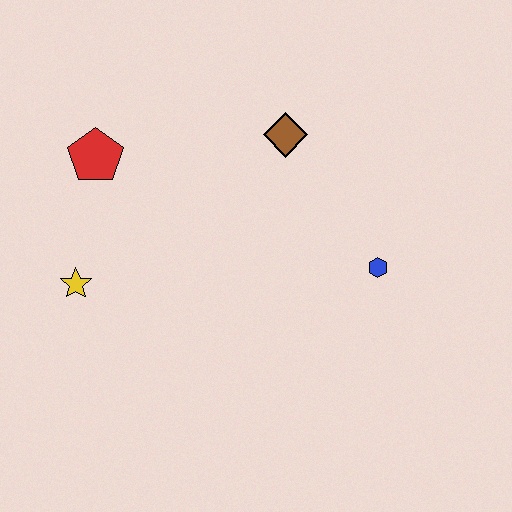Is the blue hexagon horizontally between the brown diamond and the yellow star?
No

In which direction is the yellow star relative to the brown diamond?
The yellow star is to the left of the brown diamond.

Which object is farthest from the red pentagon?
The blue hexagon is farthest from the red pentagon.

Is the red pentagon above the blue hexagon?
Yes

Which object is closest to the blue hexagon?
The brown diamond is closest to the blue hexagon.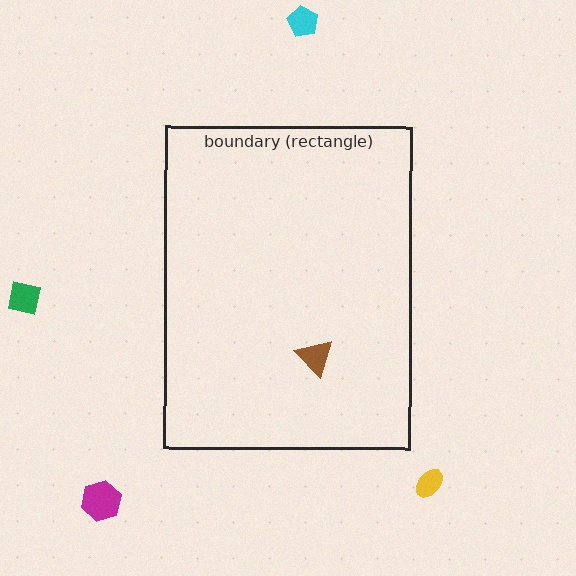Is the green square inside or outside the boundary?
Outside.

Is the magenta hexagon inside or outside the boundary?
Outside.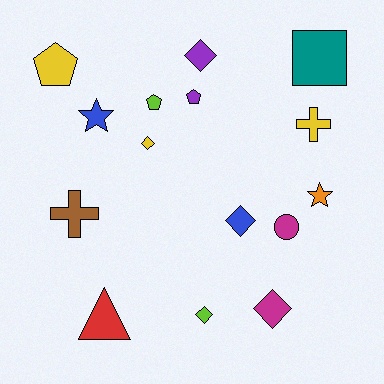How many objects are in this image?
There are 15 objects.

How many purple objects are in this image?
There are 2 purple objects.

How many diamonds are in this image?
There are 5 diamonds.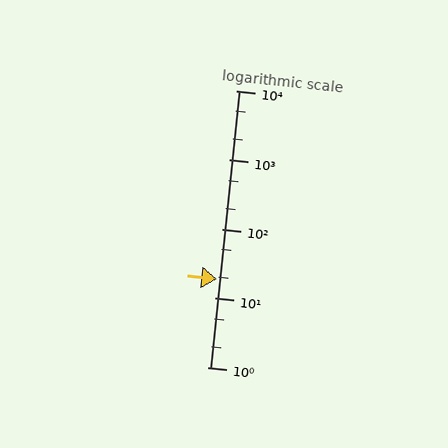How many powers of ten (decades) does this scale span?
The scale spans 4 decades, from 1 to 10000.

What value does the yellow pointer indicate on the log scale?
The pointer indicates approximately 19.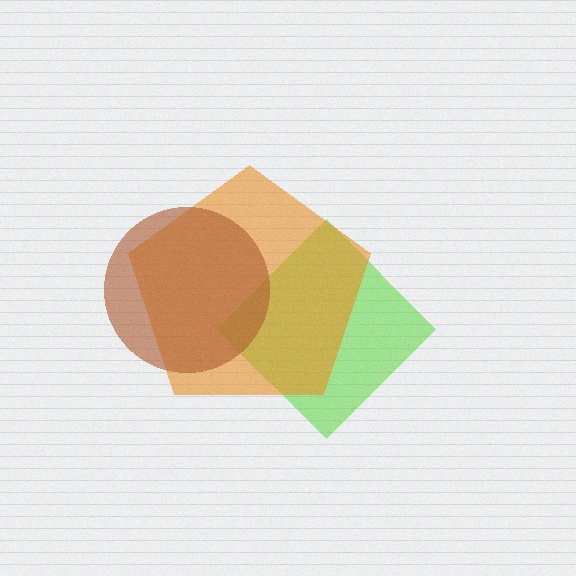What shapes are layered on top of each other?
The layered shapes are: a lime diamond, an orange pentagon, a brown circle.